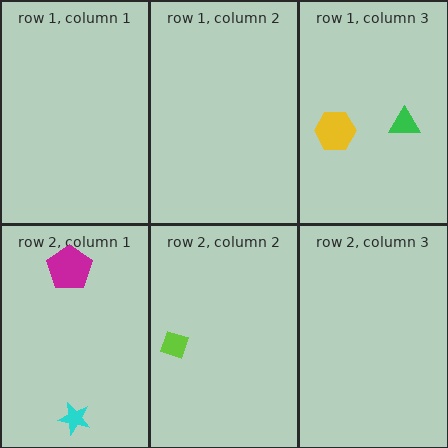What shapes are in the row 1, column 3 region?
The green triangle, the yellow hexagon.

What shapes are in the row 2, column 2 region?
The lime diamond.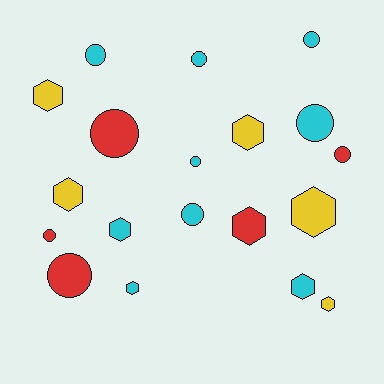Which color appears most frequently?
Cyan, with 9 objects.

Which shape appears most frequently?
Circle, with 10 objects.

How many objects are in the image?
There are 19 objects.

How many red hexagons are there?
There is 1 red hexagon.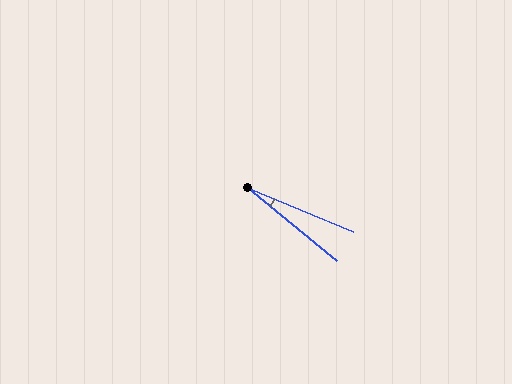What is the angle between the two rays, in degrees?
Approximately 17 degrees.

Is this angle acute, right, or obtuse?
It is acute.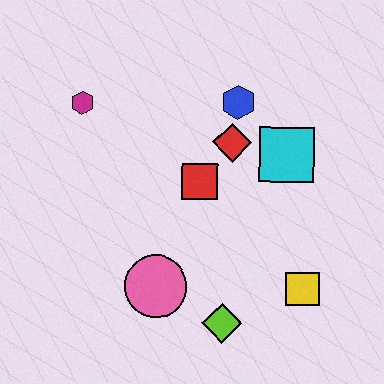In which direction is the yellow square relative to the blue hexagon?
The yellow square is below the blue hexagon.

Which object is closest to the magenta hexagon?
The red square is closest to the magenta hexagon.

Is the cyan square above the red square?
Yes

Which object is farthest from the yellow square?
The magenta hexagon is farthest from the yellow square.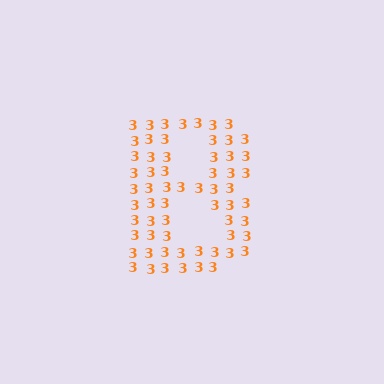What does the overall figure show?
The overall figure shows the letter B.